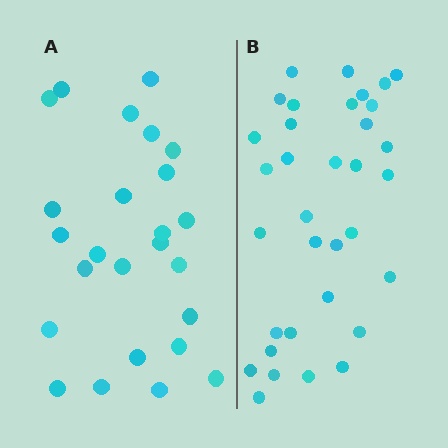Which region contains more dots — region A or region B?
Region B (the right region) has more dots.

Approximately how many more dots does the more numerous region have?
Region B has roughly 8 or so more dots than region A.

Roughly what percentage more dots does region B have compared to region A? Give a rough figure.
About 35% more.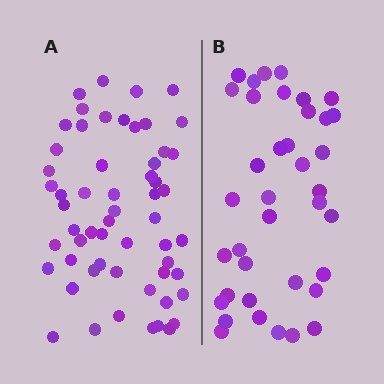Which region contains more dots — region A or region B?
Region A (the left region) has more dots.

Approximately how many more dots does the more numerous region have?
Region A has approximately 20 more dots than region B.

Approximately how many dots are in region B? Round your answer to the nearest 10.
About 40 dots. (The exact count is 38, which rounds to 40.)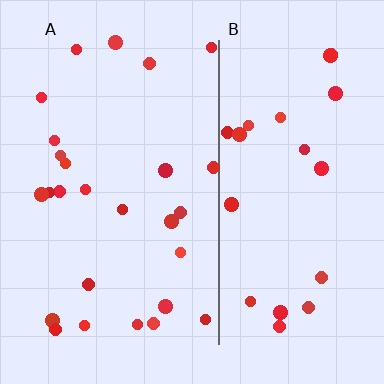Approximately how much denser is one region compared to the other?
Approximately 1.2× — region A over region B.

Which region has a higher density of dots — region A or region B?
A (the left).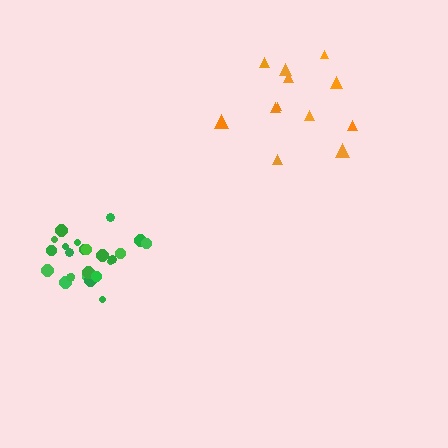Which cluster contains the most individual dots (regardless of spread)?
Green (25).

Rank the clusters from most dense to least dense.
green, orange.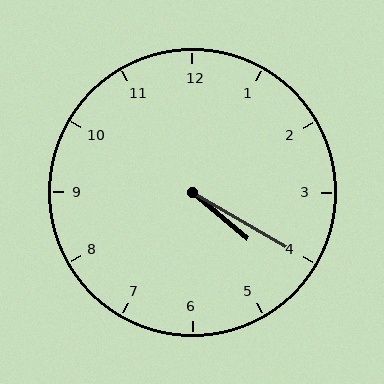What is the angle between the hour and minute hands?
Approximately 10 degrees.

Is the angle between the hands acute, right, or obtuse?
It is acute.